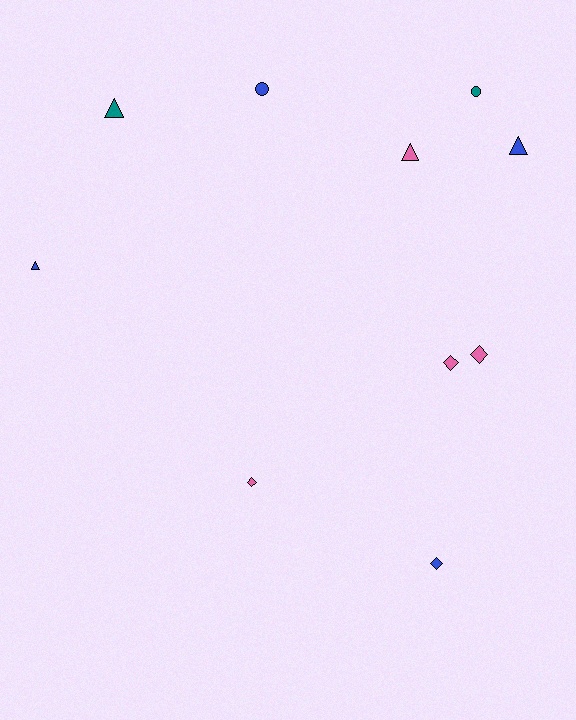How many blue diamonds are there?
There is 1 blue diamond.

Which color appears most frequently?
Pink, with 4 objects.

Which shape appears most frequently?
Diamond, with 4 objects.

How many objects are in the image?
There are 10 objects.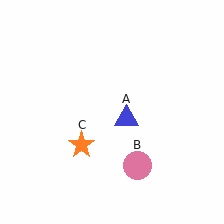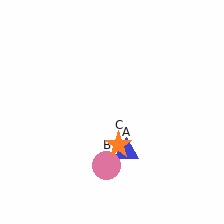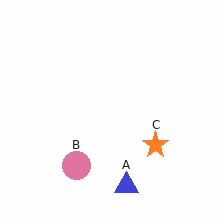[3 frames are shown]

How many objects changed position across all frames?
3 objects changed position: blue triangle (object A), pink circle (object B), orange star (object C).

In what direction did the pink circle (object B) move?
The pink circle (object B) moved left.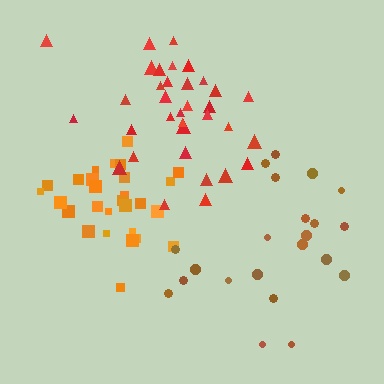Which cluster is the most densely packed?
Orange.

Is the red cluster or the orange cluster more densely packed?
Orange.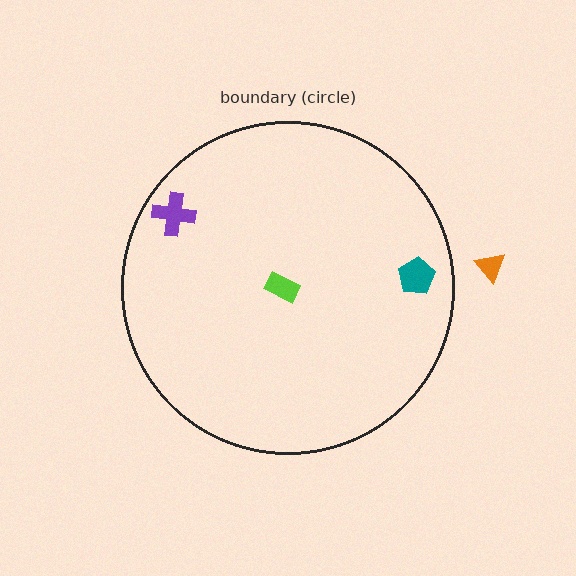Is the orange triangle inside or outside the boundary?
Outside.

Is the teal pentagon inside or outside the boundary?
Inside.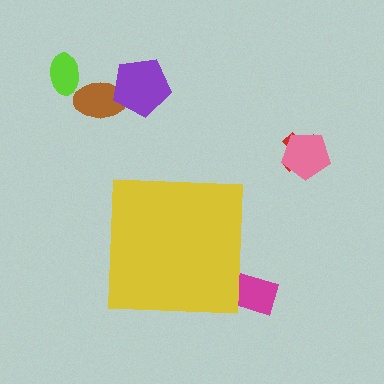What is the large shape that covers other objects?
A yellow square.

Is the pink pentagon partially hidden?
No, the pink pentagon is fully visible.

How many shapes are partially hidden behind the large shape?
1 shape is partially hidden.